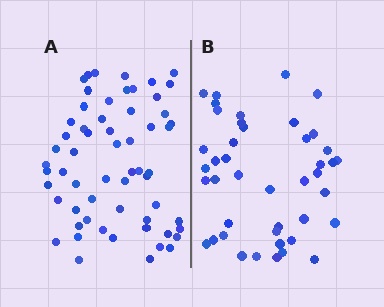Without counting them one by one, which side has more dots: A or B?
Region A (the left region) has more dots.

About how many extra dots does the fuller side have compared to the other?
Region A has approximately 15 more dots than region B.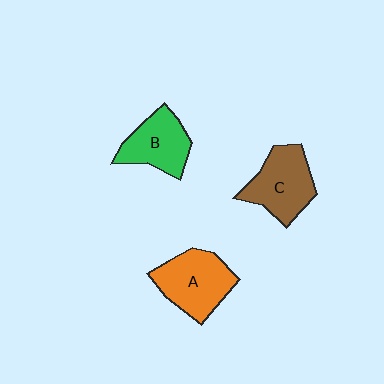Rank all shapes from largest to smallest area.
From largest to smallest: A (orange), C (brown), B (green).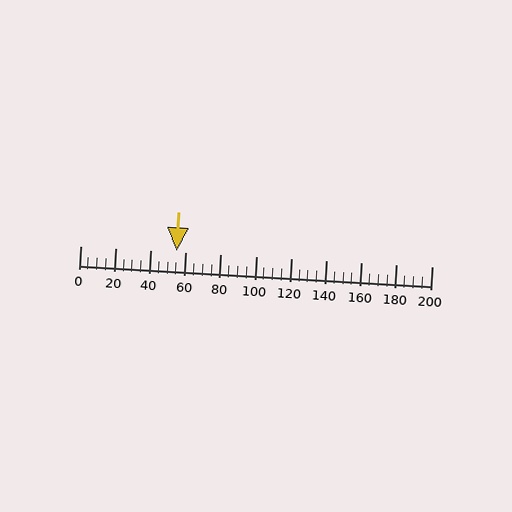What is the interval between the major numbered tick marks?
The major tick marks are spaced 20 units apart.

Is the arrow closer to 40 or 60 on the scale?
The arrow is closer to 60.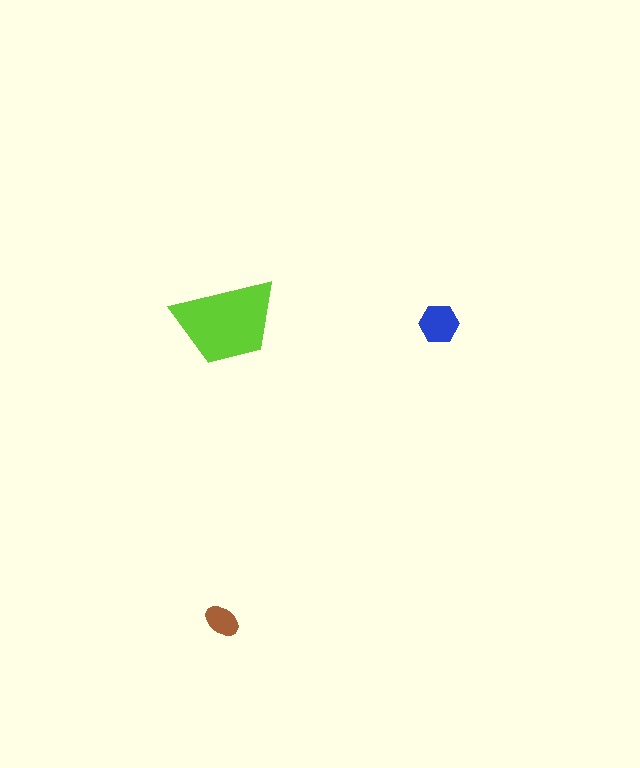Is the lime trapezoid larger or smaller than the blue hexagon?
Larger.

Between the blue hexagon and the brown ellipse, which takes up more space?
The blue hexagon.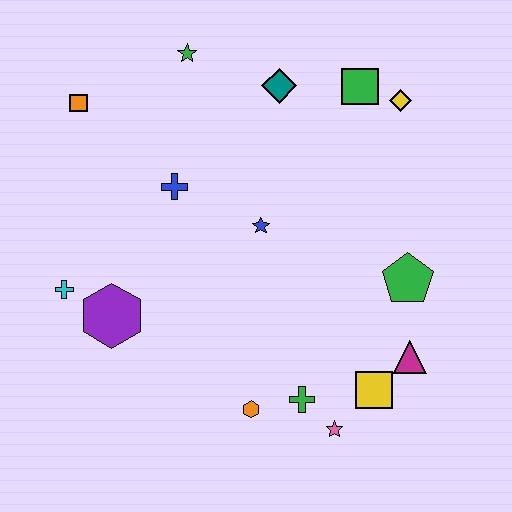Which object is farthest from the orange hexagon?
The green star is farthest from the orange hexagon.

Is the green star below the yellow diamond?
No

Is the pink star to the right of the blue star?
Yes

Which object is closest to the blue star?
The blue cross is closest to the blue star.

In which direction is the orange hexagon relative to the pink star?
The orange hexagon is to the left of the pink star.